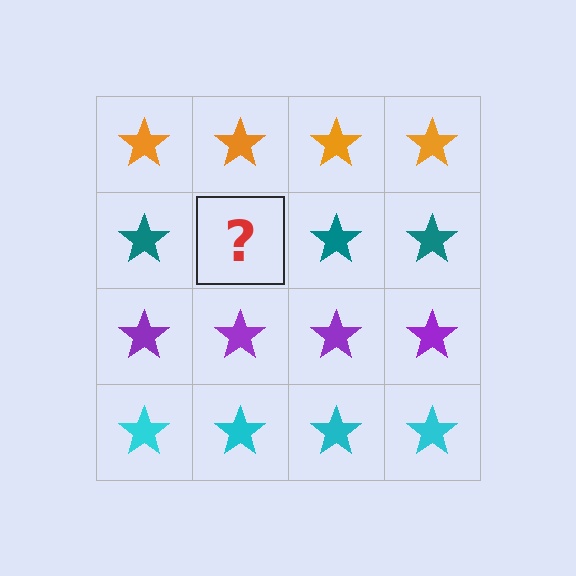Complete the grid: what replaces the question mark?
The question mark should be replaced with a teal star.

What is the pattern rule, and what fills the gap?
The rule is that each row has a consistent color. The gap should be filled with a teal star.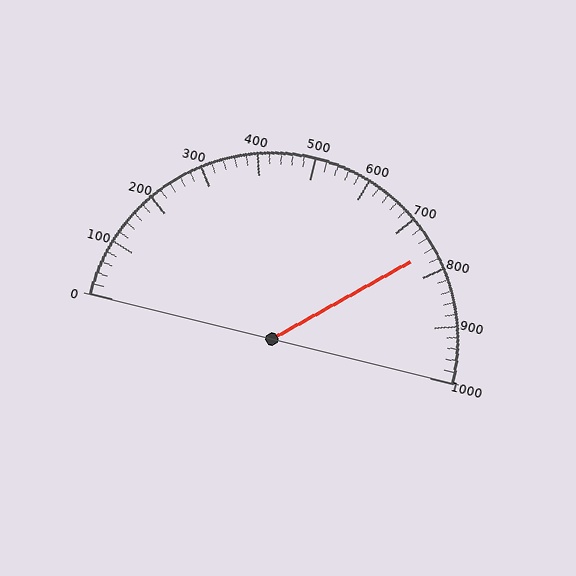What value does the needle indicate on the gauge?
The needle indicates approximately 760.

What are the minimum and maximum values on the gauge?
The gauge ranges from 0 to 1000.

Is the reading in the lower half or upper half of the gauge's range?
The reading is in the upper half of the range (0 to 1000).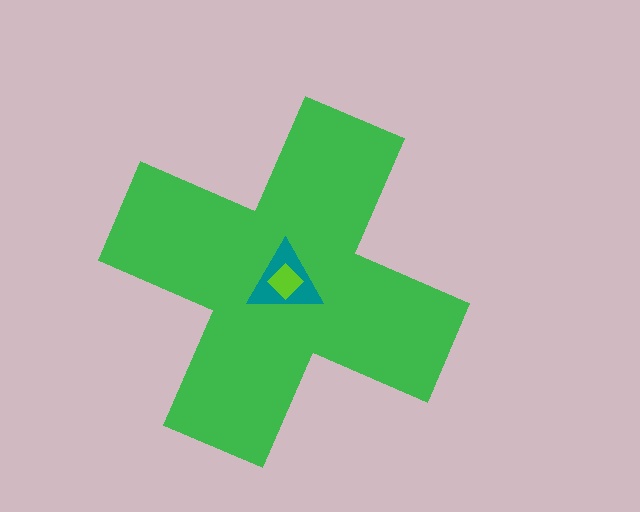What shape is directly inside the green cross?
The teal triangle.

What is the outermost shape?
The green cross.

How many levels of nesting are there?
3.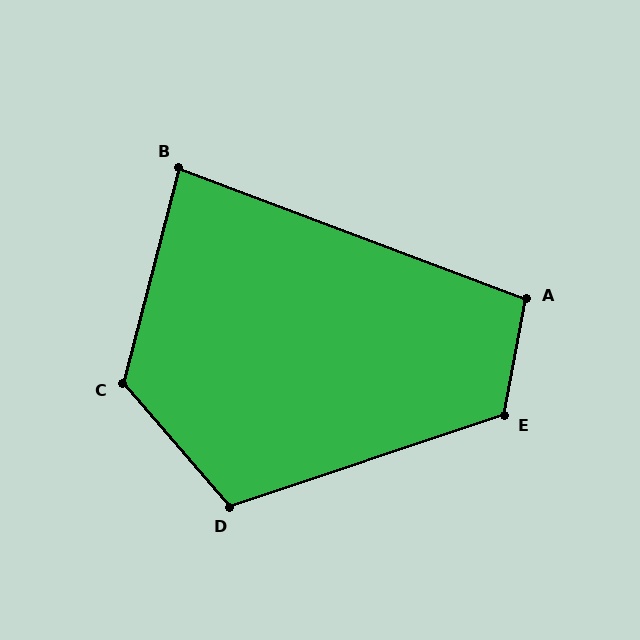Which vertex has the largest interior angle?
C, at approximately 124 degrees.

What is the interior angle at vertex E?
Approximately 119 degrees (obtuse).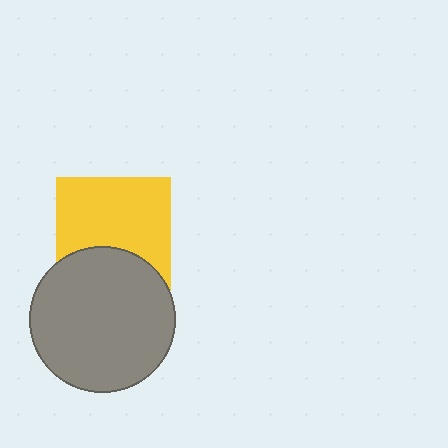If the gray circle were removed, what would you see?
You would see the complete yellow square.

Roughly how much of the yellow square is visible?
Most of it is visible (roughly 69%).